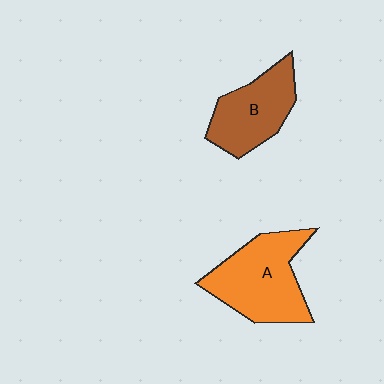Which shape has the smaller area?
Shape B (brown).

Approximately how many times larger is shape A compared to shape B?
Approximately 1.3 times.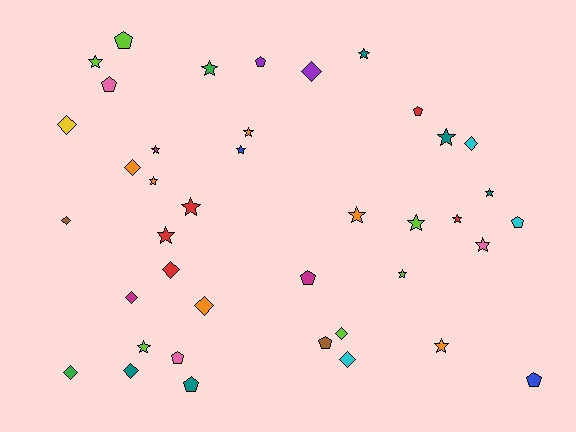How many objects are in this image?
There are 40 objects.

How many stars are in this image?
There are 18 stars.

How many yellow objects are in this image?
There is 1 yellow object.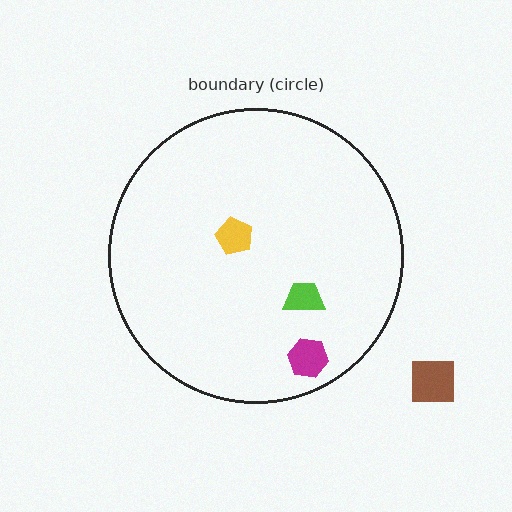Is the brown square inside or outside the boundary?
Outside.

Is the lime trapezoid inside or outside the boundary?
Inside.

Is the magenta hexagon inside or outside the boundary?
Inside.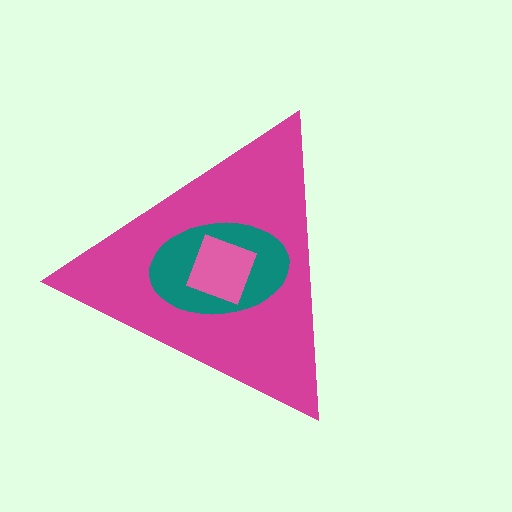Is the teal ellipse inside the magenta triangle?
Yes.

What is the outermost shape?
The magenta triangle.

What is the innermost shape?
The pink diamond.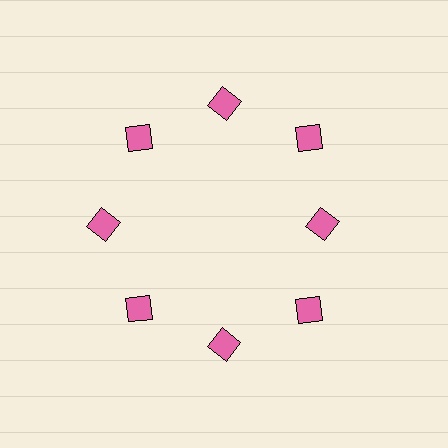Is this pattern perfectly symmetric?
No. The 8 pink squares are arranged in a ring, but one element near the 3 o'clock position is pulled inward toward the center, breaking the 8-fold rotational symmetry.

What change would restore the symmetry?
The symmetry would be restored by moving it outward, back onto the ring so that all 8 squares sit at equal angles and equal distance from the center.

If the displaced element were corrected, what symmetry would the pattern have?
It would have 8-fold rotational symmetry — the pattern would map onto itself every 45 degrees.